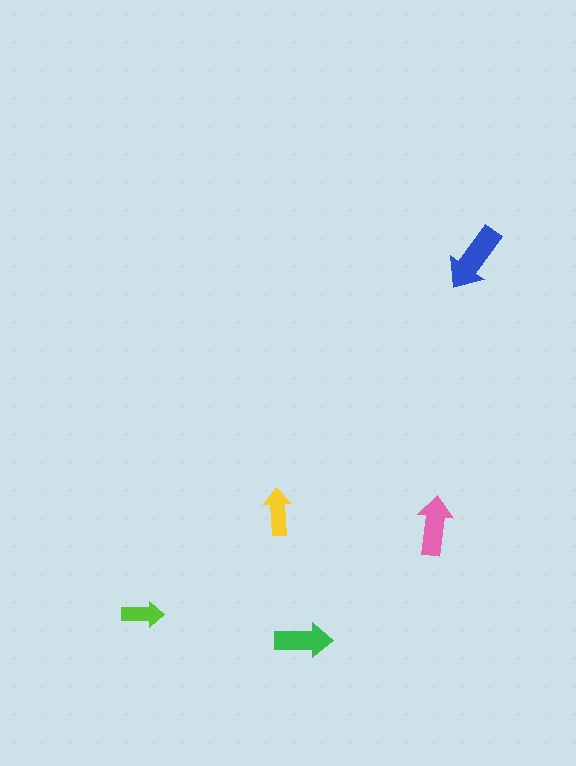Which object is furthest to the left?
The lime arrow is leftmost.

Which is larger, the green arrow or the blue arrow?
The blue one.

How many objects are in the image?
There are 5 objects in the image.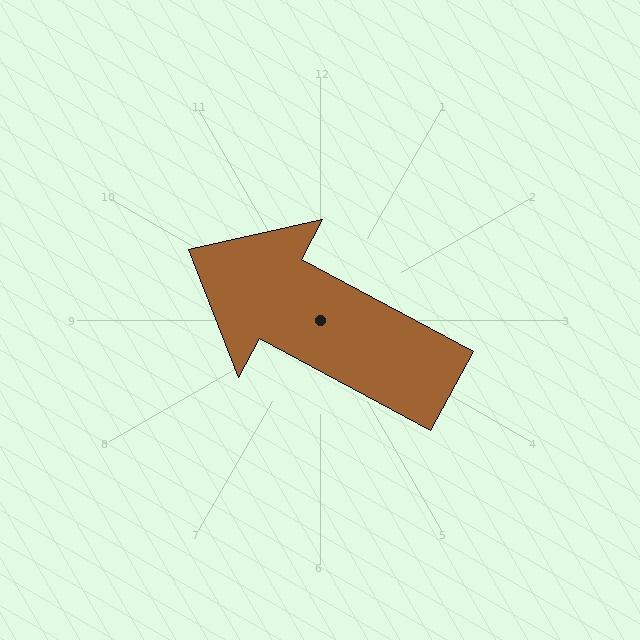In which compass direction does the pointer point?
Northwest.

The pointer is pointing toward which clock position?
Roughly 10 o'clock.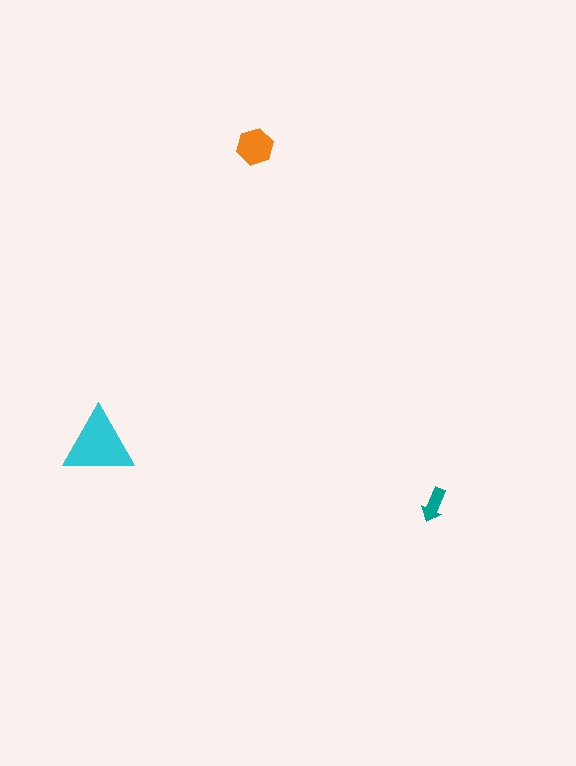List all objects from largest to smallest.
The cyan triangle, the orange hexagon, the teal arrow.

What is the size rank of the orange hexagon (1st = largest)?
2nd.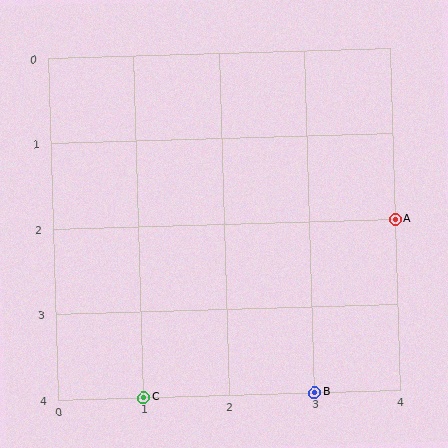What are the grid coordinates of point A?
Point A is at grid coordinates (4, 2).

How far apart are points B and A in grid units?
Points B and A are 1 column and 2 rows apart (about 2.2 grid units diagonally).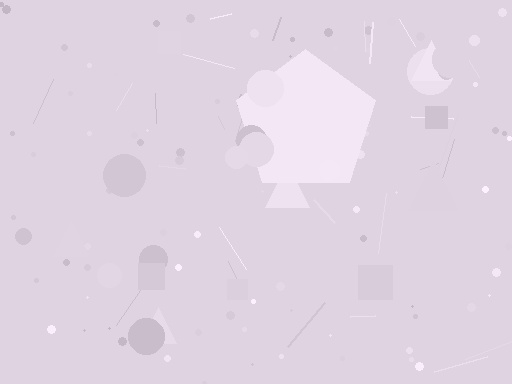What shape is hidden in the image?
A pentagon is hidden in the image.